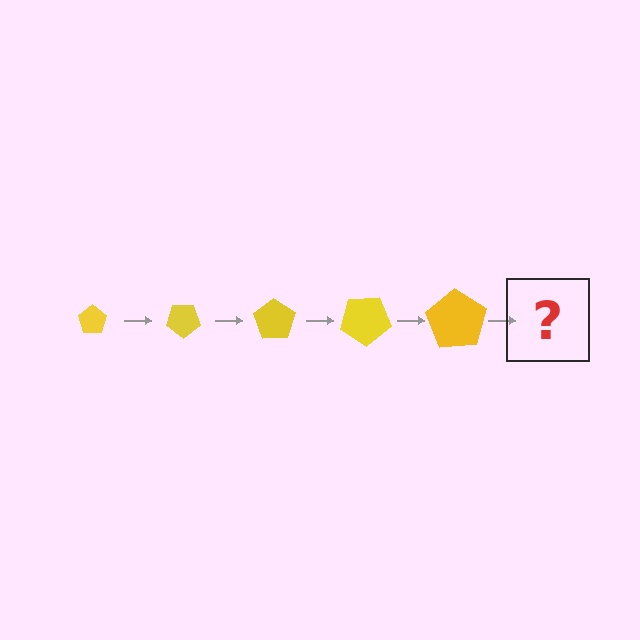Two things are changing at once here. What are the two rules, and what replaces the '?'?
The two rules are that the pentagon grows larger each step and it rotates 35 degrees each step. The '?' should be a pentagon, larger than the previous one and rotated 175 degrees from the start.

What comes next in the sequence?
The next element should be a pentagon, larger than the previous one and rotated 175 degrees from the start.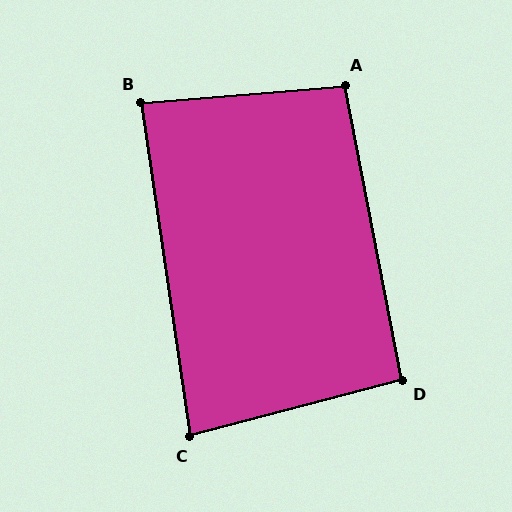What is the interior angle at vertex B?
Approximately 86 degrees (approximately right).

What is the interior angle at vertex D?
Approximately 94 degrees (approximately right).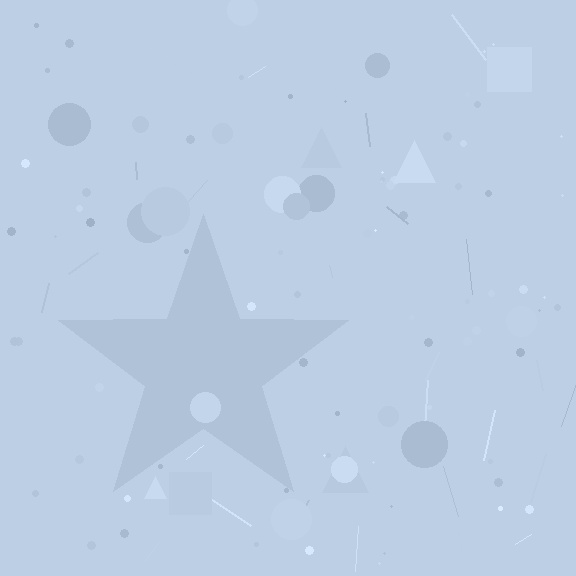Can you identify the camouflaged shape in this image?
The camouflaged shape is a star.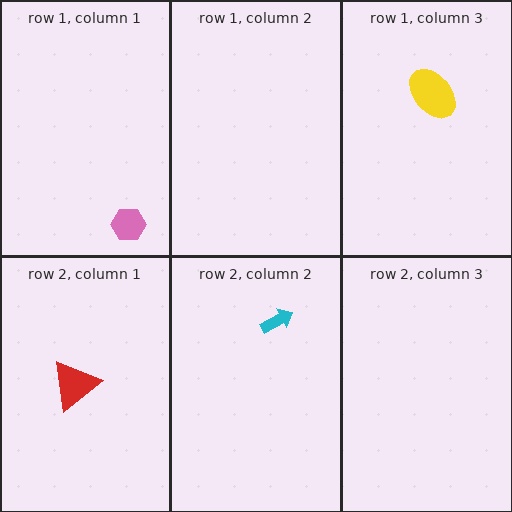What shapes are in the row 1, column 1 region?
The pink hexagon.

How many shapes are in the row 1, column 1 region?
1.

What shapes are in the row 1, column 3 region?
The yellow ellipse.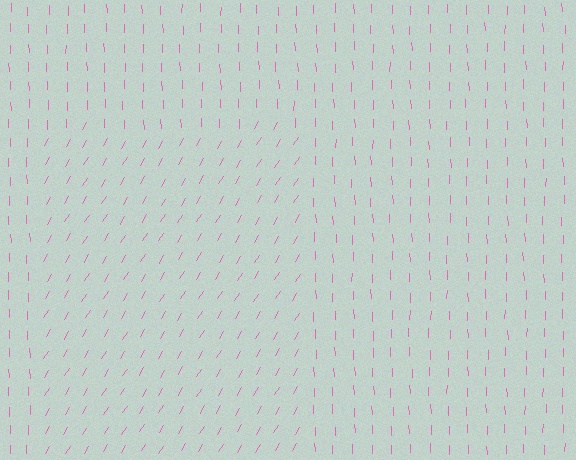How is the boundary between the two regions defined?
The boundary is defined purely by a change in line orientation (approximately 33 degrees difference). All lines are the same color and thickness.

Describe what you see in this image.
The image is filled with small pink line segments. A rectangle region in the image has lines oriented differently from the surrounding lines, creating a visible texture boundary.